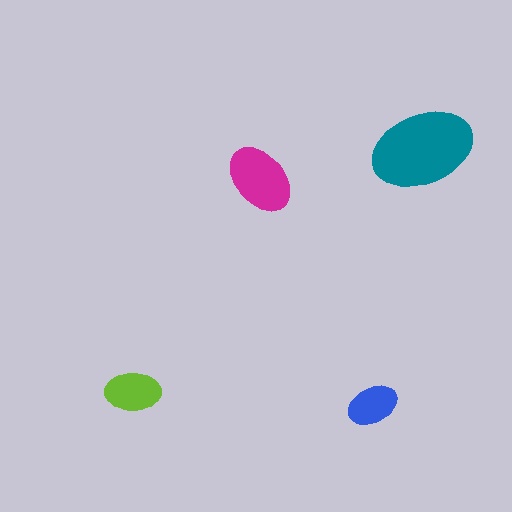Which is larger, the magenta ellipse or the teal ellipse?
The teal one.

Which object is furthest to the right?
The teal ellipse is rightmost.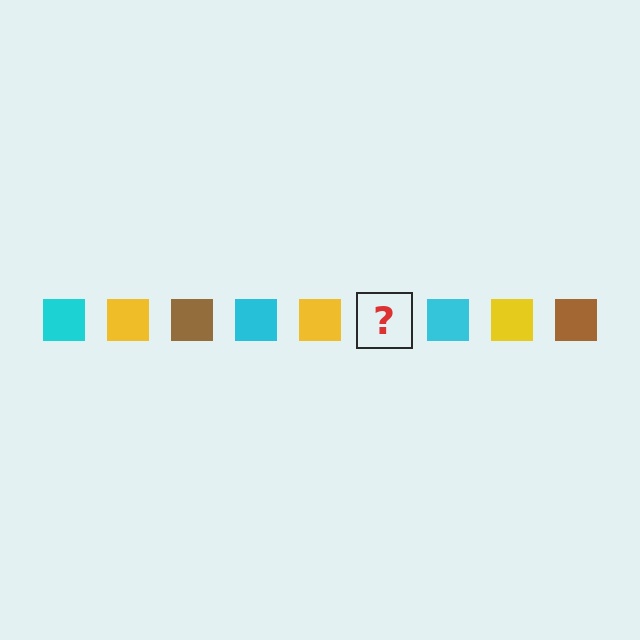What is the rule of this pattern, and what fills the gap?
The rule is that the pattern cycles through cyan, yellow, brown squares. The gap should be filled with a brown square.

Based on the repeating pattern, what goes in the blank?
The blank should be a brown square.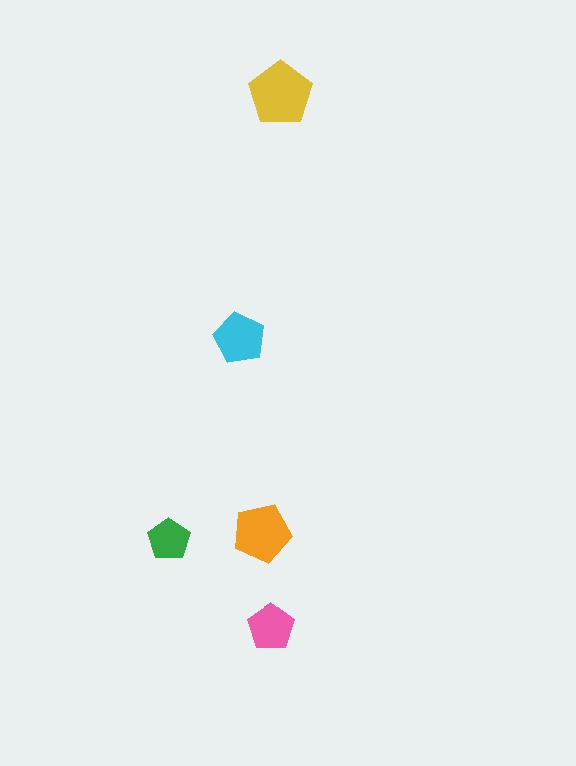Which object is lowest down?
The pink pentagon is bottommost.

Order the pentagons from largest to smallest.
the yellow one, the orange one, the cyan one, the pink one, the green one.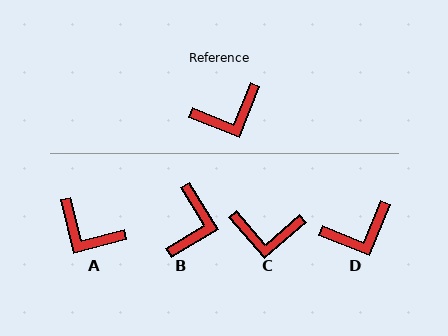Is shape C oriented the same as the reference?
No, it is off by about 27 degrees.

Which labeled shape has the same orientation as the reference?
D.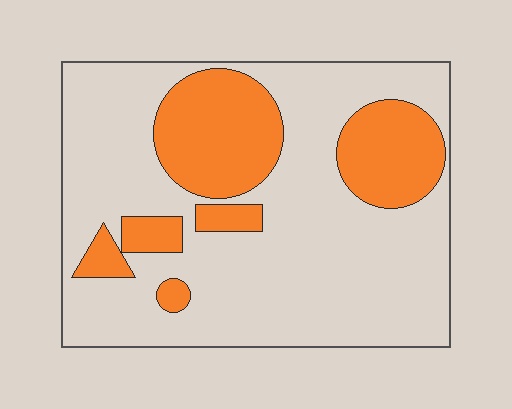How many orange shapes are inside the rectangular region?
6.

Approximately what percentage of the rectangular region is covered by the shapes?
Approximately 25%.